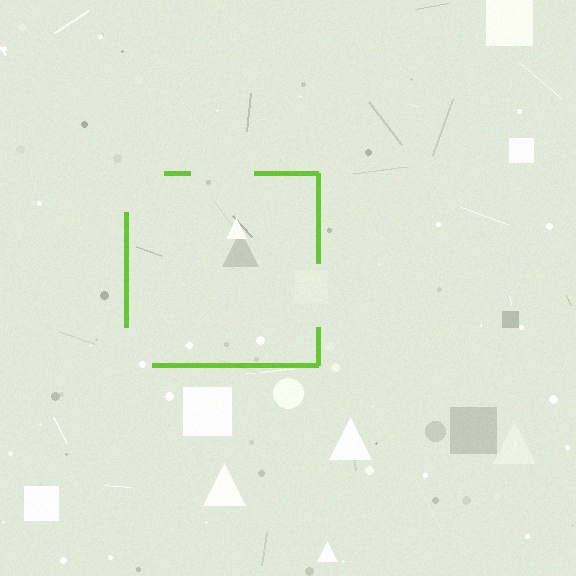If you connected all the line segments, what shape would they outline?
They would outline a square.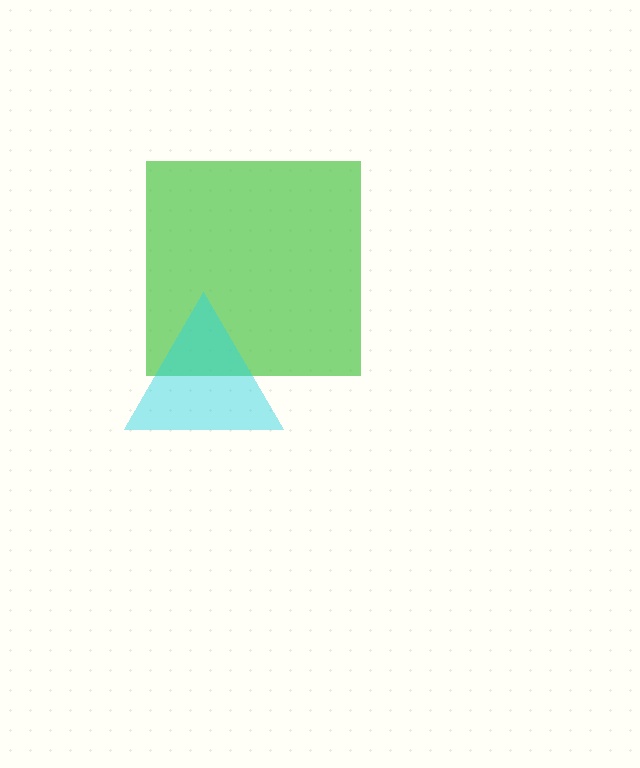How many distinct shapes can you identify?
There are 2 distinct shapes: a green square, a cyan triangle.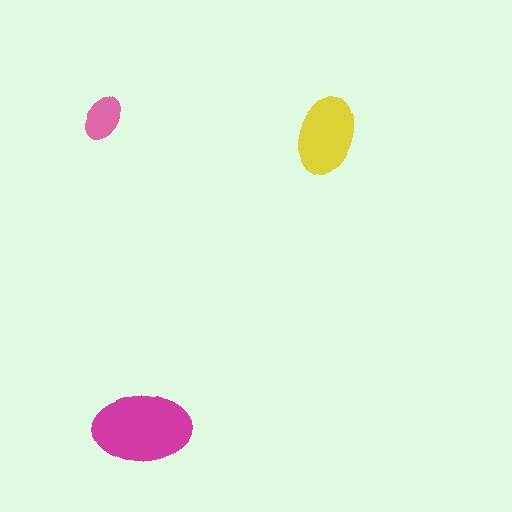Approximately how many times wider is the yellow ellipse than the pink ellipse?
About 1.5 times wider.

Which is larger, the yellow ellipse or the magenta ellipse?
The magenta one.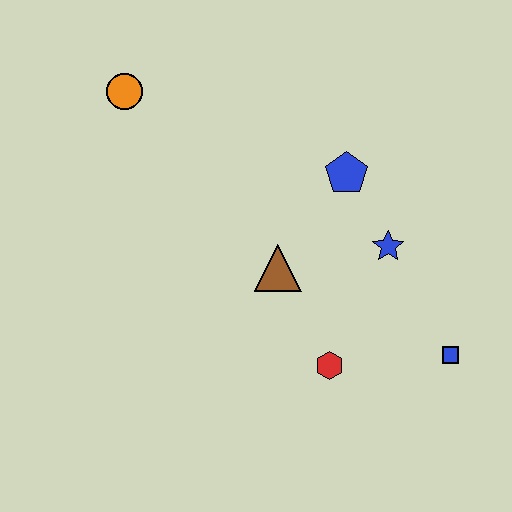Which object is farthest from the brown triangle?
The orange circle is farthest from the brown triangle.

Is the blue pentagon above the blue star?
Yes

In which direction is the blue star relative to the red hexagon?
The blue star is above the red hexagon.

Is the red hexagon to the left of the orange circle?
No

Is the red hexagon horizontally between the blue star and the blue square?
No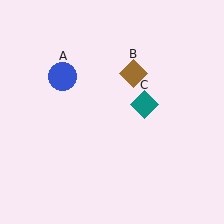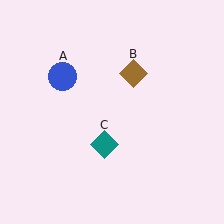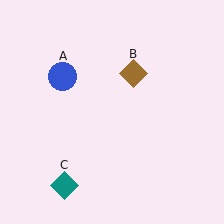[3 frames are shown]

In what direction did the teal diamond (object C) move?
The teal diamond (object C) moved down and to the left.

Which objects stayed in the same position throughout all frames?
Blue circle (object A) and brown diamond (object B) remained stationary.